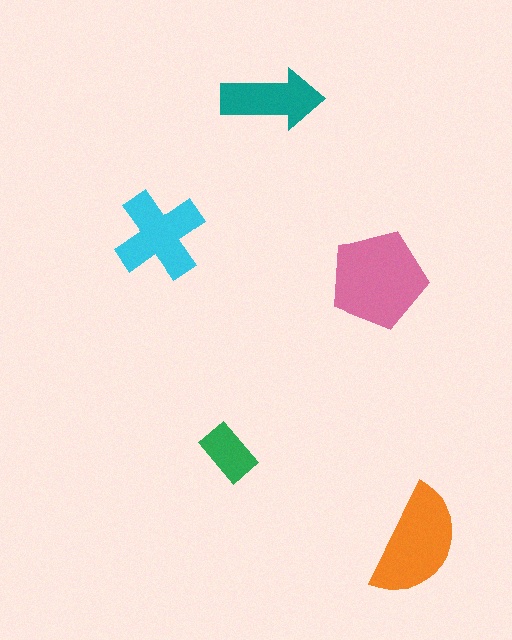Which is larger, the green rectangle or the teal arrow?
The teal arrow.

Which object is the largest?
The pink pentagon.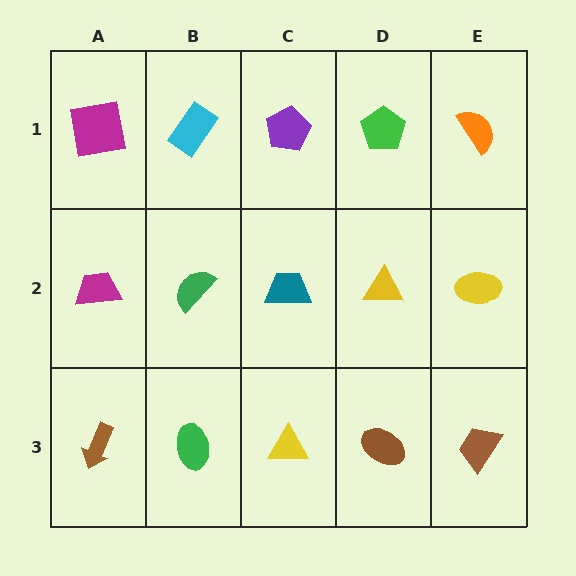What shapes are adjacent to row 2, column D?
A green pentagon (row 1, column D), a brown ellipse (row 3, column D), a teal trapezoid (row 2, column C), a yellow ellipse (row 2, column E).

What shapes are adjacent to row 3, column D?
A yellow triangle (row 2, column D), a yellow triangle (row 3, column C), a brown trapezoid (row 3, column E).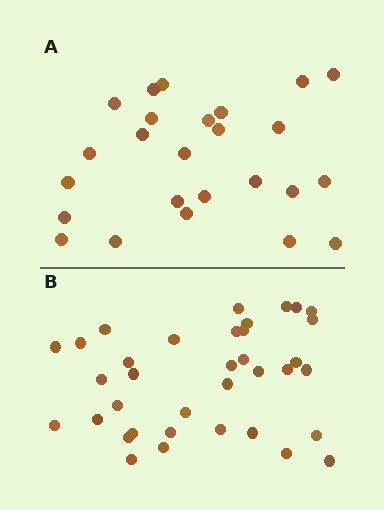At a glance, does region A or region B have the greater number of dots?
Region B (the bottom region) has more dots.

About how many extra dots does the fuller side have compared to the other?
Region B has roughly 12 or so more dots than region A.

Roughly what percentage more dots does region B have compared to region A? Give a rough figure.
About 45% more.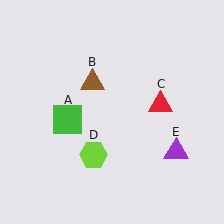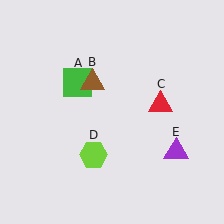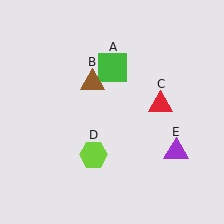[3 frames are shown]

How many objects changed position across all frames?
1 object changed position: green square (object A).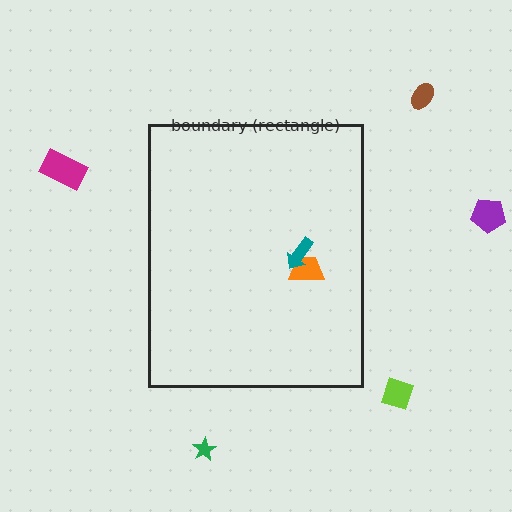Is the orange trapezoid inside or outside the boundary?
Inside.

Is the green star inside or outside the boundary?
Outside.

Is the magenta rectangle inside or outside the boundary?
Outside.